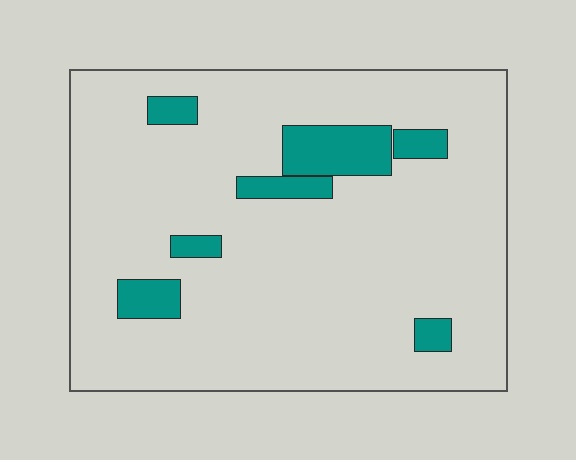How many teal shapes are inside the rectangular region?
7.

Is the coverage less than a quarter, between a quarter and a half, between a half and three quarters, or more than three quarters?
Less than a quarter.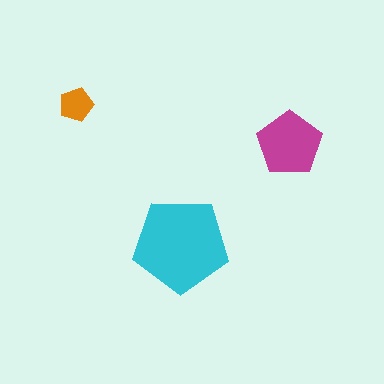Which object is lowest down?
The cyan pentagon is bottommost.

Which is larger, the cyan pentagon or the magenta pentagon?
The cyan one.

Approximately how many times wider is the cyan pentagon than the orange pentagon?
About 3 times wider.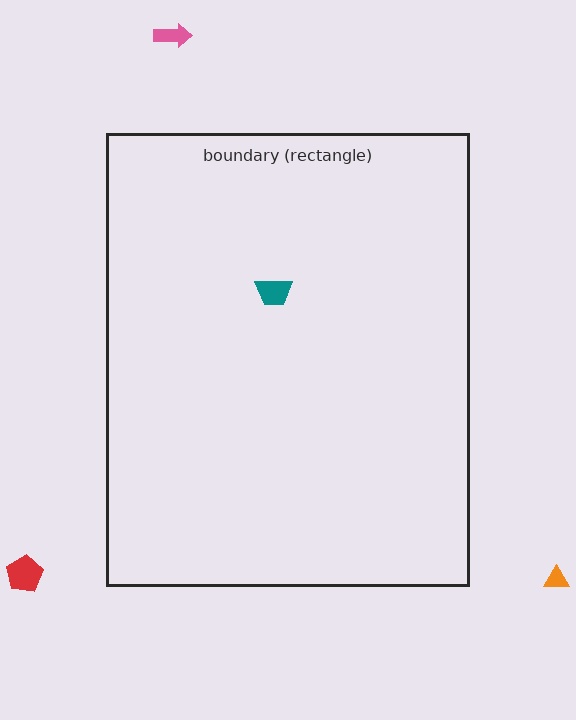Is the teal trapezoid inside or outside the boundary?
Inside.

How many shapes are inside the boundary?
1 inside, 3 outside.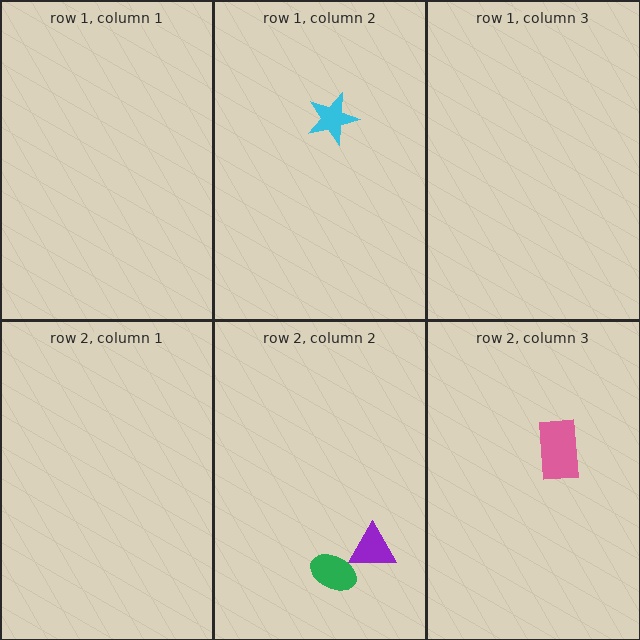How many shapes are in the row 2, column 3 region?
1.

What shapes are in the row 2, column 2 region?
The purple triangle, the green ellipse.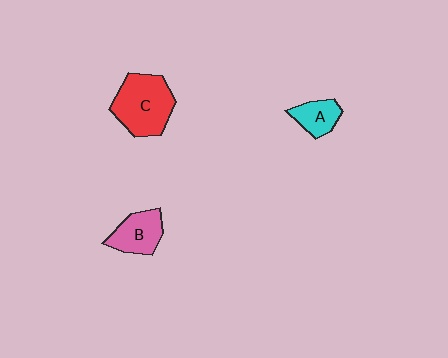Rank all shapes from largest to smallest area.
From largest to smallest: C (red), B (pink), A (cyan).